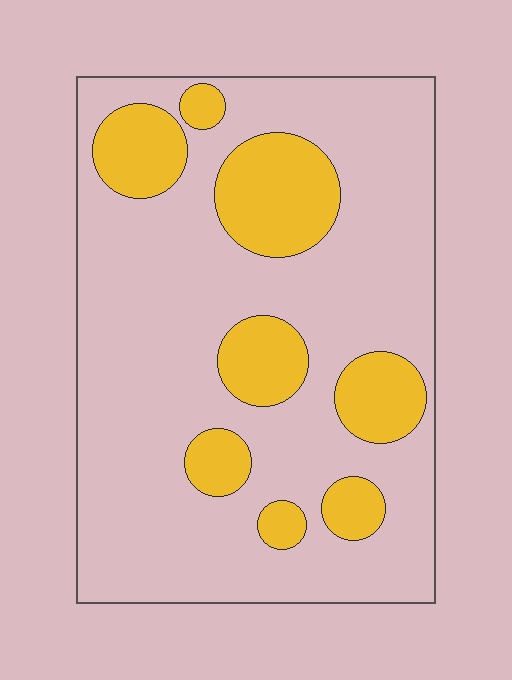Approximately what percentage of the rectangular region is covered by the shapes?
Approximately 25%.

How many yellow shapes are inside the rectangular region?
8.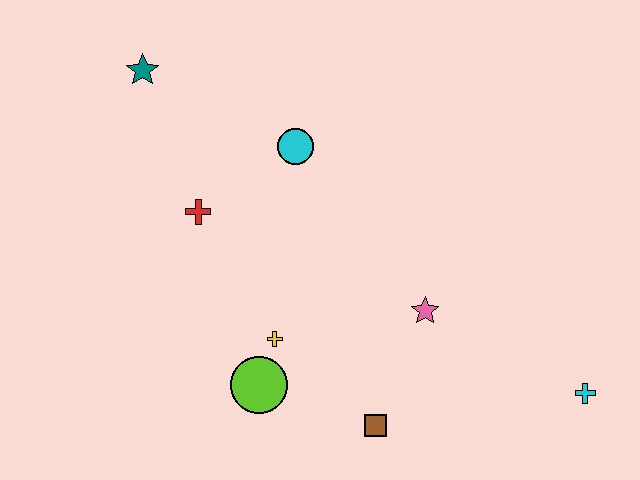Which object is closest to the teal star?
The red cross is closest to the teal star.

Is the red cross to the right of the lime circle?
No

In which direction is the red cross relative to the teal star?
The red cross is below the teal star.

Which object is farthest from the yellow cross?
The cyan cross is farthest from the yellow cross.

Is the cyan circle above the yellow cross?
Yes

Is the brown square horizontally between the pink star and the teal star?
Yes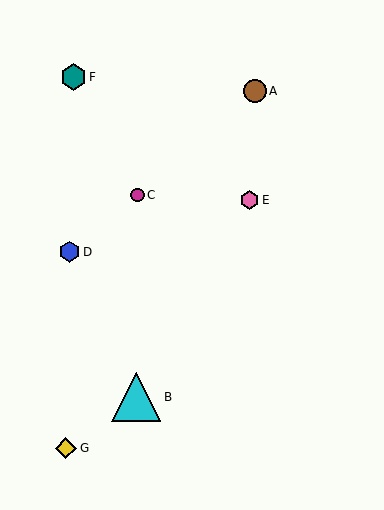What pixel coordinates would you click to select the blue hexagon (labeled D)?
Click at (70, 252) to select the blue hexagon D.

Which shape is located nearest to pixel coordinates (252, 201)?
The pink hexagon (labeled E) at (250, 200) is nearest to that location.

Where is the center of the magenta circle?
The center of the magenta circle is at (137, 195).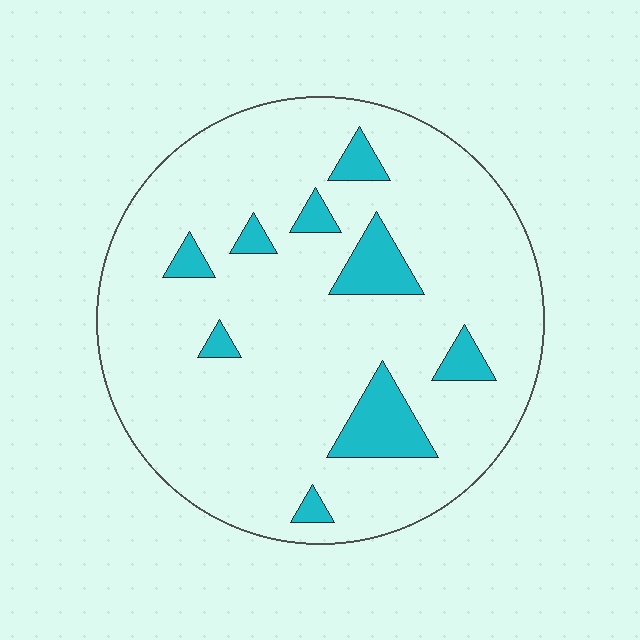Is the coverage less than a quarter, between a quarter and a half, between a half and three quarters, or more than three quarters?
Less than a quarter.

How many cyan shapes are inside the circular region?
9.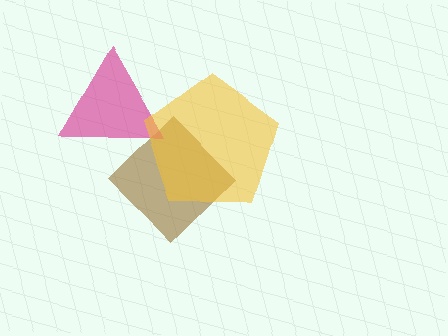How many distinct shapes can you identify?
There are 3 distinct shapes: a brown diamond, a magenta triangle, a yellow pentagon.